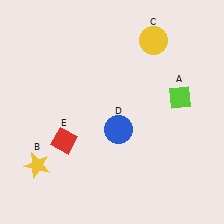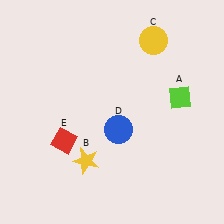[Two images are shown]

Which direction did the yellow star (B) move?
The yellow star (B) moved right.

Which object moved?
The yellow star (B) moved right.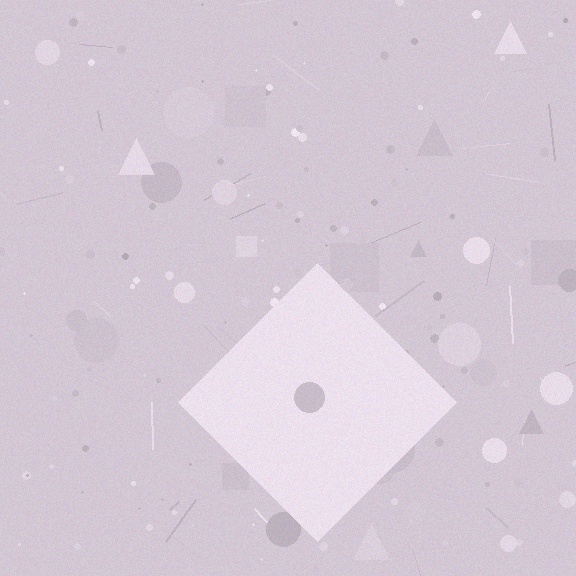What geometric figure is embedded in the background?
A diamond is embedded in the background.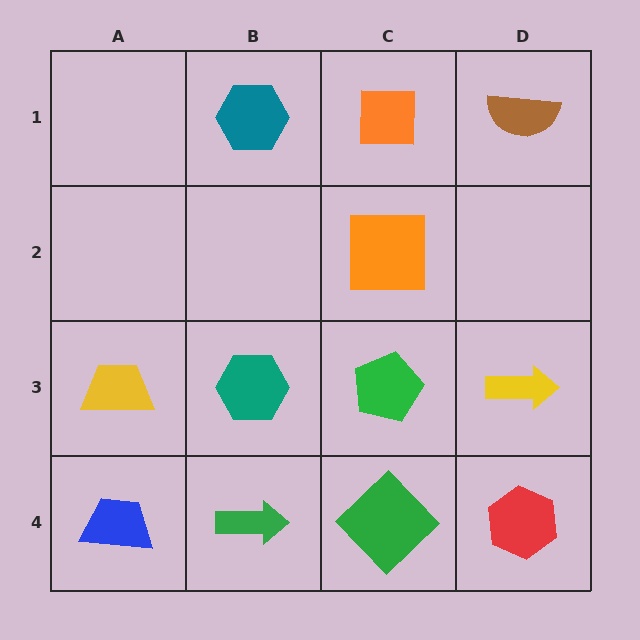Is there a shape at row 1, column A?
No, that cell is empty.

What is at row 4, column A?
A blue trapezoid.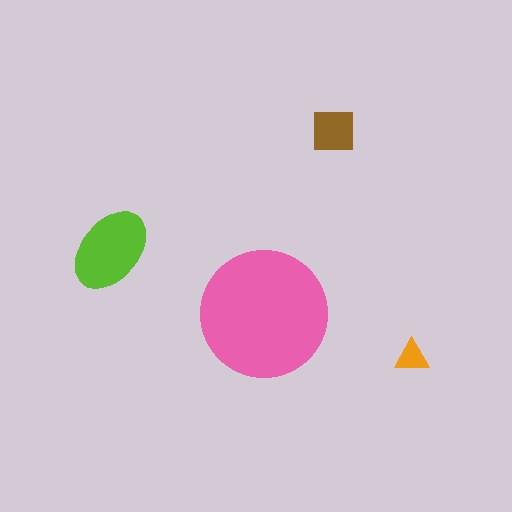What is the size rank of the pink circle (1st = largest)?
1st.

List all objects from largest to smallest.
The pink circle, the lime ellipse, the brown square, the orange triangle.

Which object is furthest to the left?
The lime ellipse is leftmost.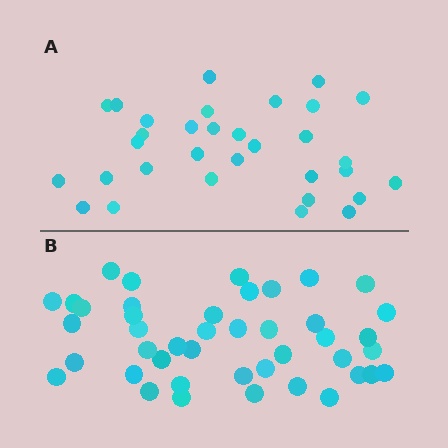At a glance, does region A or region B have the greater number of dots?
Region B (the bottom region) has more dots.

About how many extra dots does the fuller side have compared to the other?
Region B has roughly 12 or so more dots than region A.